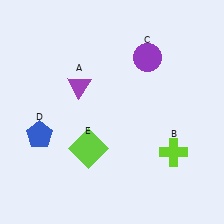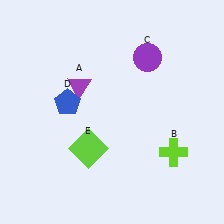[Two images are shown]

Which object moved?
The blue pentagon (D) moved up.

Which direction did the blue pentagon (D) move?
The blue pentagon (D) moved up.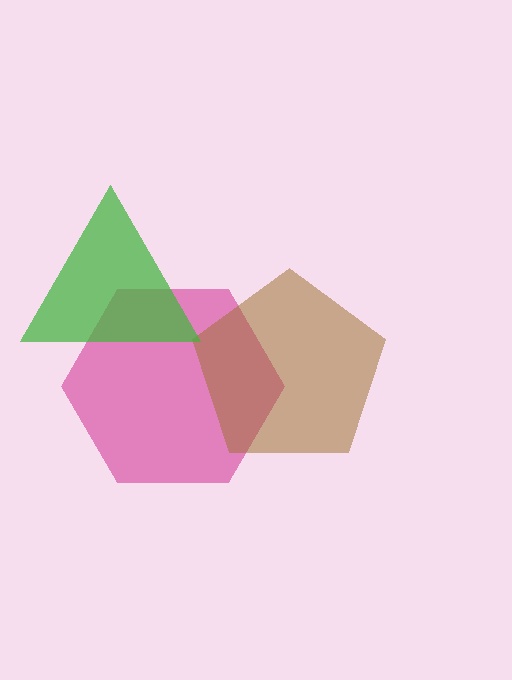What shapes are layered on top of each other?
The layered shapes are: a magenta hexagon, a brown pentagon, a green triangle.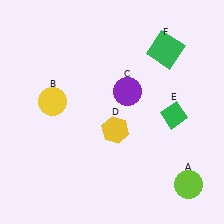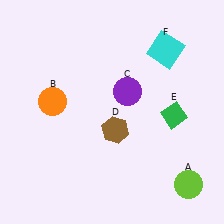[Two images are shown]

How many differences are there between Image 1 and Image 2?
There are 3 differences between the two images.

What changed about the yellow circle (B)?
In Image 1, B is yellow. In Image 2, it changed to orange.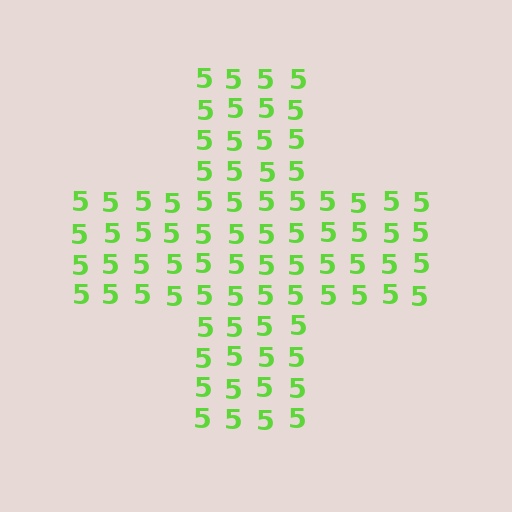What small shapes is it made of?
It is made of small digit 5's.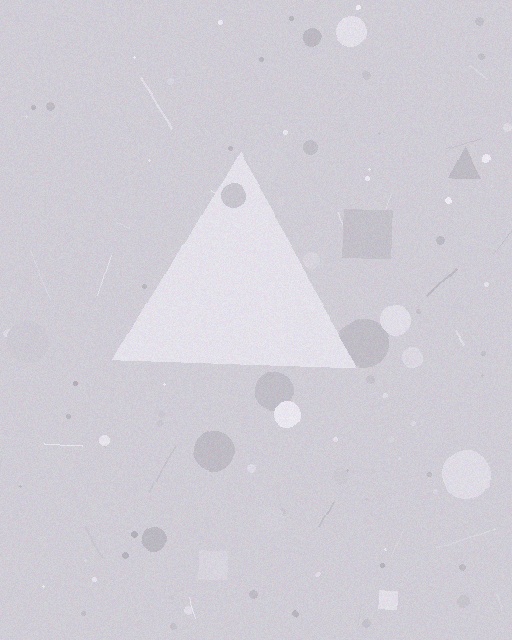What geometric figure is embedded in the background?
A triangle is embedded in the background.